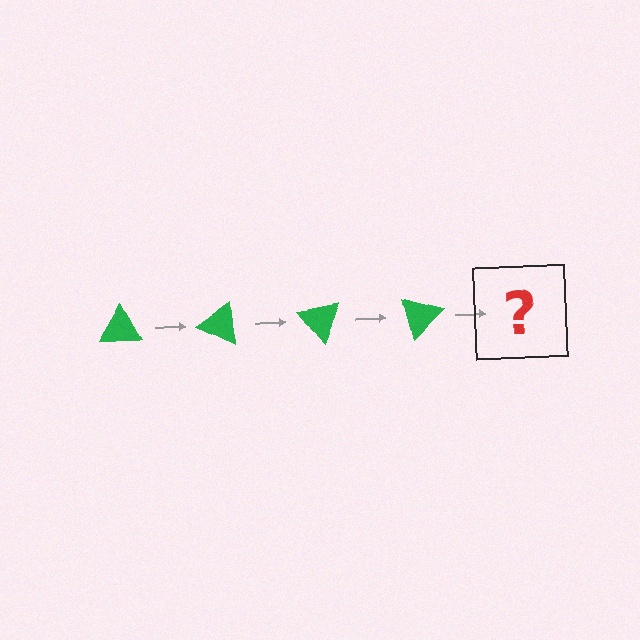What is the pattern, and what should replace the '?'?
The pattern is that the triangle rotates 25 degrees each step. The '?' should be a green triangle rotated 100 degrees.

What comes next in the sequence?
The next element should be a green triangle rotated 100 degrees.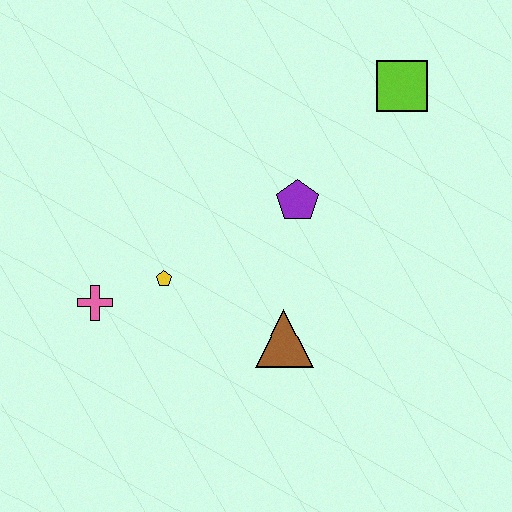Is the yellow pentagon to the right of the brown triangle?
No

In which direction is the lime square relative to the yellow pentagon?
The lime square is to the right of the yellow pentagon.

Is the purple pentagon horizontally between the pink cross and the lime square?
Yes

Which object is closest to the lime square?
The purple pentagon is closest to the lime square.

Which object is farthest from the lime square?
The pink cross is farthest from the lime square.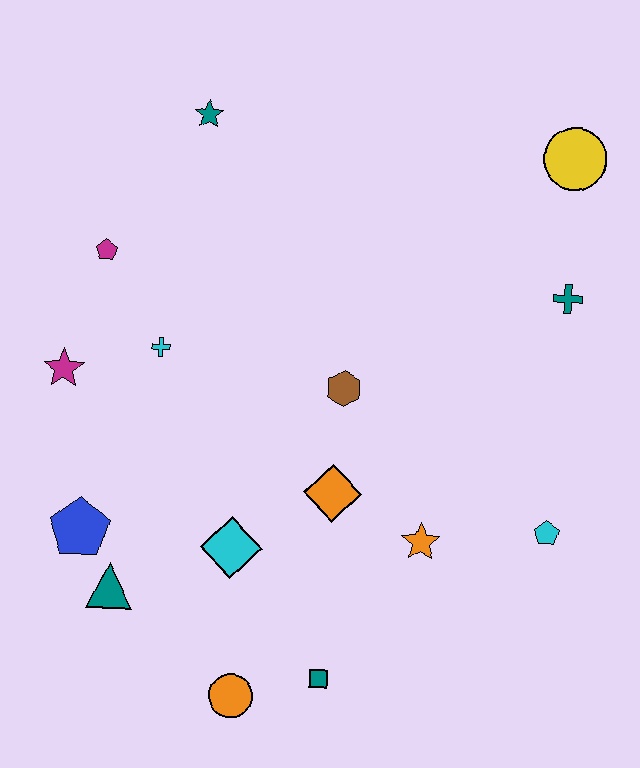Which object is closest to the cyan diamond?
The orange diamond is closest to the cyan diamond.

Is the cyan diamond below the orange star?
Yes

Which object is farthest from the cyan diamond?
The yellow circle is farthest from the cyan diamond.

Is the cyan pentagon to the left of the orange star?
No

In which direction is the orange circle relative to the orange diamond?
The orange circle is below the orange diamond.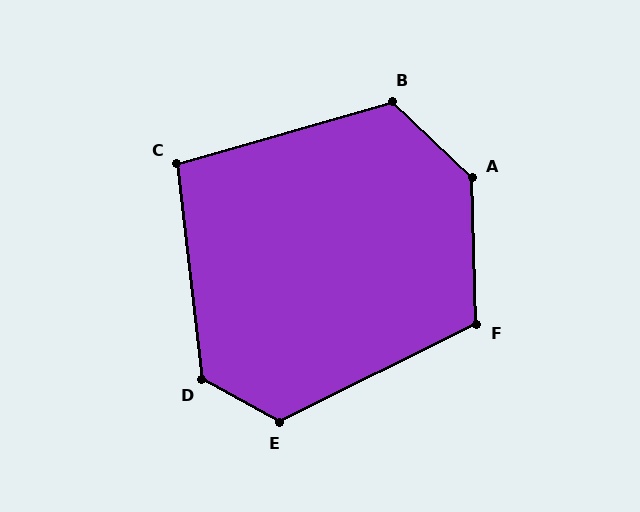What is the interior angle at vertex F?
Approximately 115 degrees (obtuse).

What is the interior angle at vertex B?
Approximately 120 degrees (obtuse).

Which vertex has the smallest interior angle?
C, at approximately 99 degrees.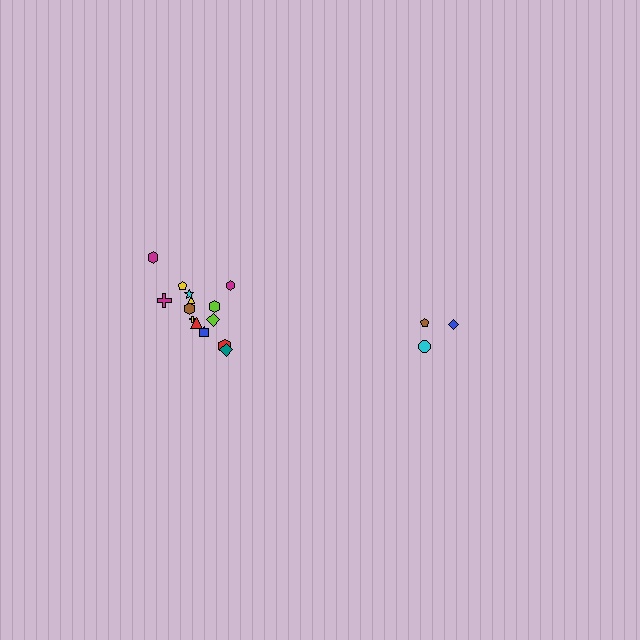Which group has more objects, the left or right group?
The left group.